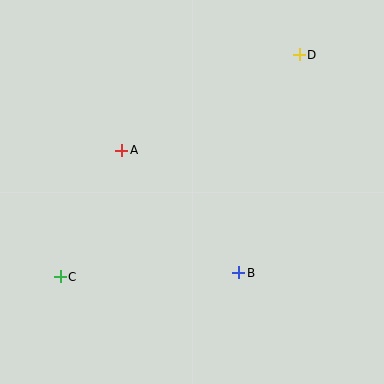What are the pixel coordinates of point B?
Point B is at (239, 273).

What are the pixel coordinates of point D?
Point D is at (299, 55).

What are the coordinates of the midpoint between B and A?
The midpoint between B and A is at (180, 212).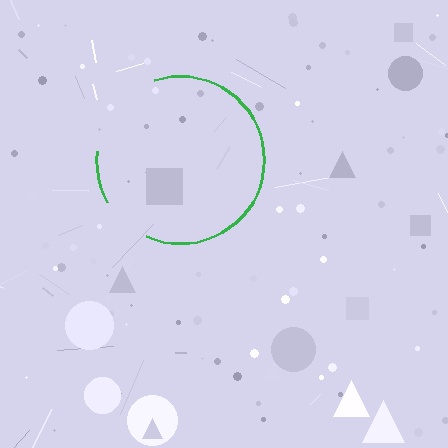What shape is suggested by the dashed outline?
The dashed outline suggests a circle.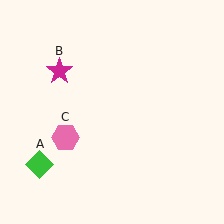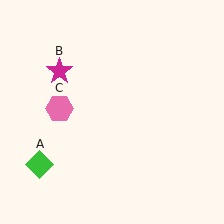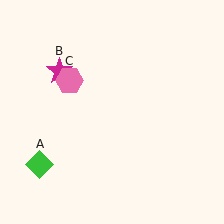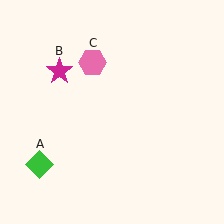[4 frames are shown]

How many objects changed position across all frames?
1 object changed position: pink hexagon (object C).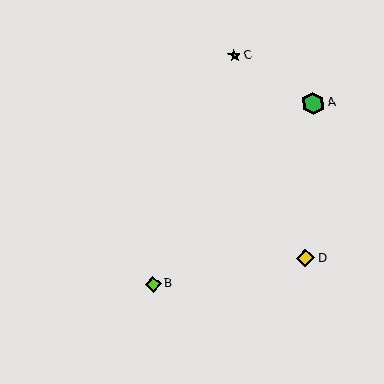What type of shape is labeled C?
Shape C is a lime star.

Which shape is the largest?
The green hexagon (labeled A) is the largest.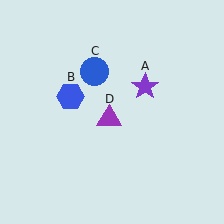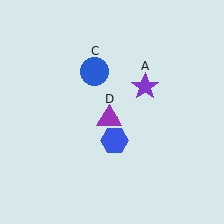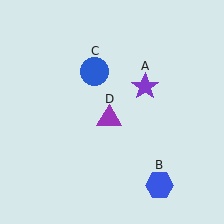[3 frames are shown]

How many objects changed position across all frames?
1 object changed position: blue hexagon (object B).